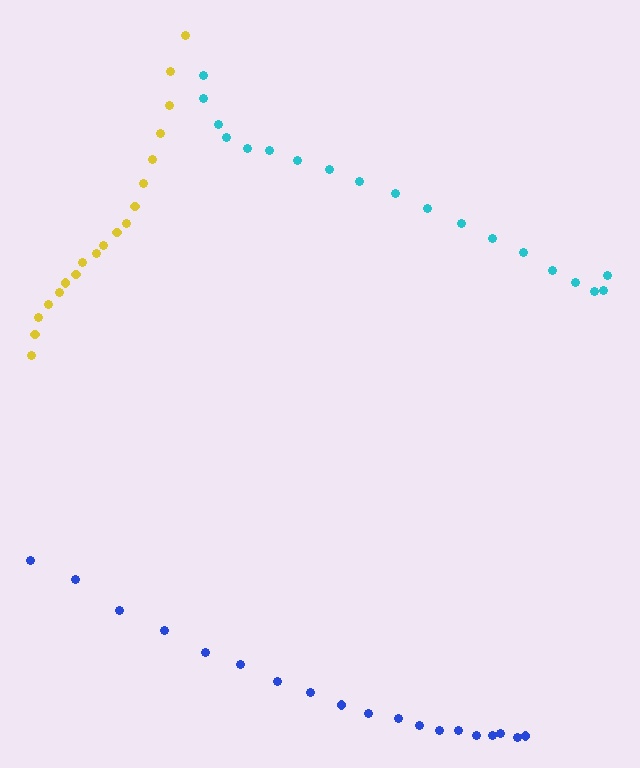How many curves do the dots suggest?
There are 3 distinct paths.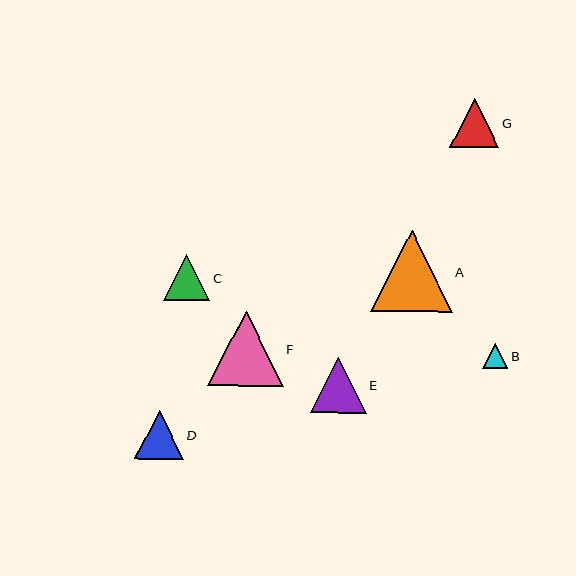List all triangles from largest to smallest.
From largest to smallest: A, F, E, D, G, C, B.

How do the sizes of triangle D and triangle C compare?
Triangle D and triangle C are approximately the same size.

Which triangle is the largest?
Triangle A is the largest with a size of approximately 81 pixels.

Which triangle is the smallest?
Triangle B is the smallest with a size of approximately 25 pixels.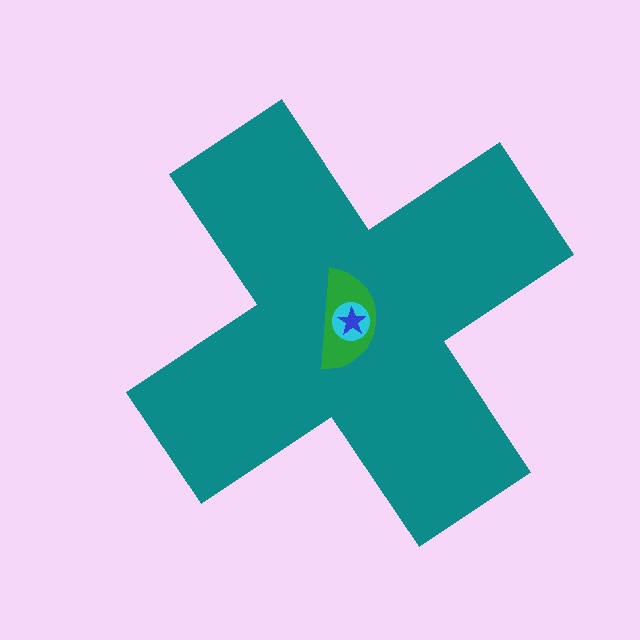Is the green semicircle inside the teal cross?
Yes.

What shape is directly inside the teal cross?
The green semicircle.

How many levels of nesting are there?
4.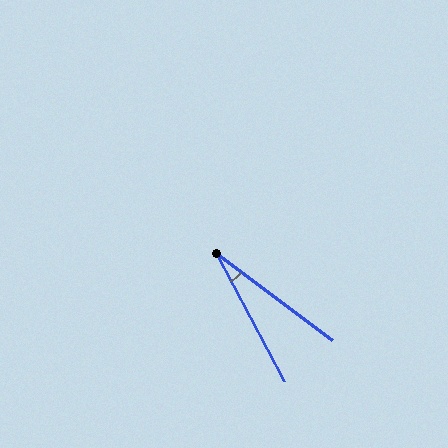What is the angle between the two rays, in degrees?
Approximately 25 degrees.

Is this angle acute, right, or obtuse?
It is acute.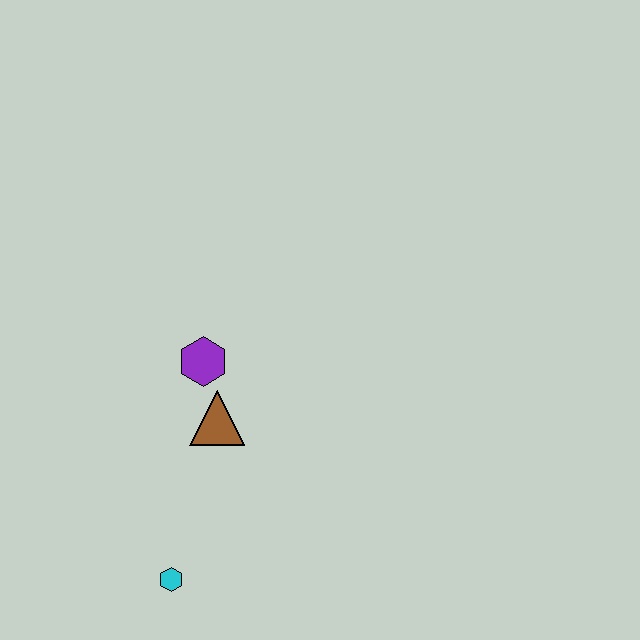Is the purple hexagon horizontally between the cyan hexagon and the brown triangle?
Yes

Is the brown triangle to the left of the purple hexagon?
No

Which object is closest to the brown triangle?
The purple hexagon is closest to the brown triangle.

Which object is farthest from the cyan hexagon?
The purple hexagon is farthest from the cyan hexagon.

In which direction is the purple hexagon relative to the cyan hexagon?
The purple hexagon is above the cyan hexagon.